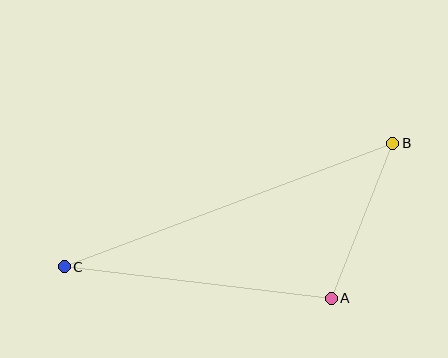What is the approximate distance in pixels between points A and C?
The distance between A and C is approximately 269 pixels.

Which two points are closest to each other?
Points A and B are closest to each other.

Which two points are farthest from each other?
Points B and C are farthest from each other.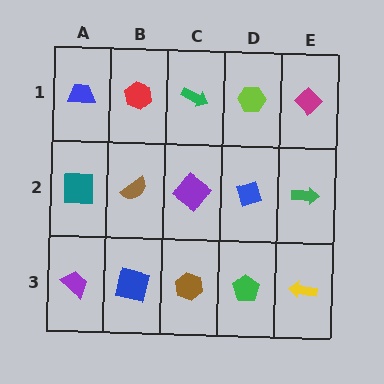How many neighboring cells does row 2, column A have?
3.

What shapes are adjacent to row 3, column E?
A green arrow (row 2, column E), a green pentagon (row 3, column D).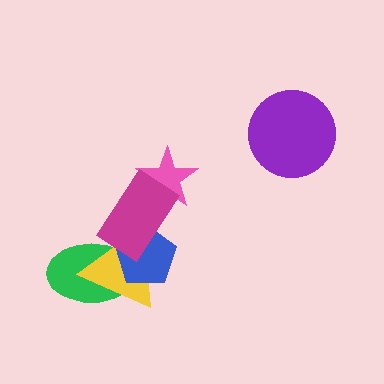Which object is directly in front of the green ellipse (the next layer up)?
The yellow triangle is directly in front of the green ellipse.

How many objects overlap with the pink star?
1 object overlaps with the pink star.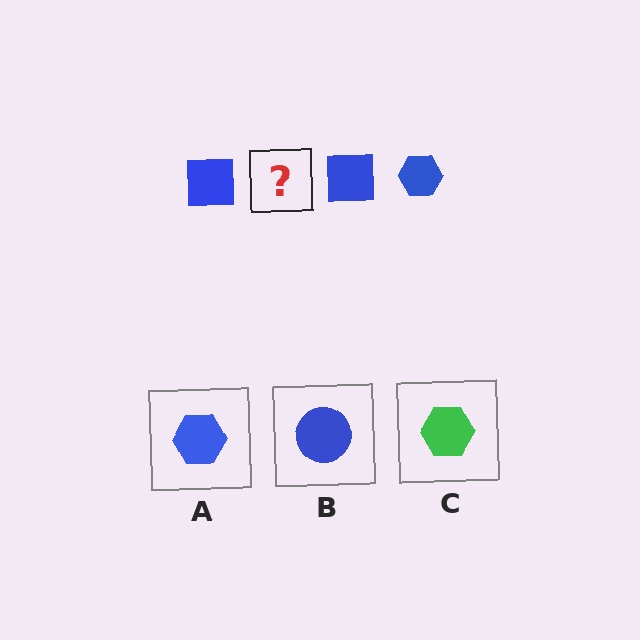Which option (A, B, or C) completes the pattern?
A.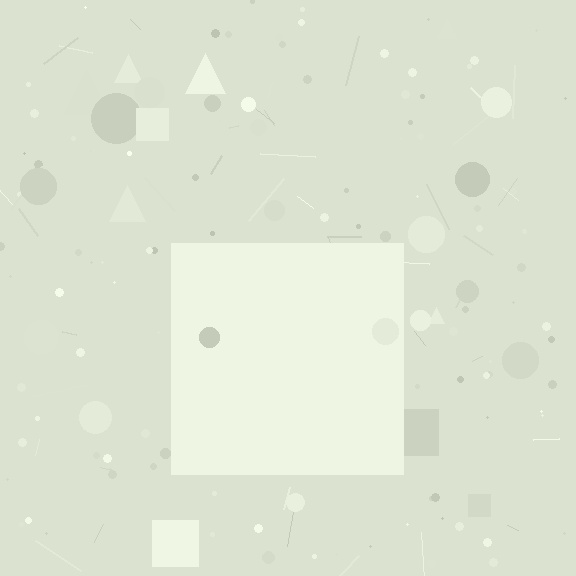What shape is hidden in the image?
A square is hidden in the image.